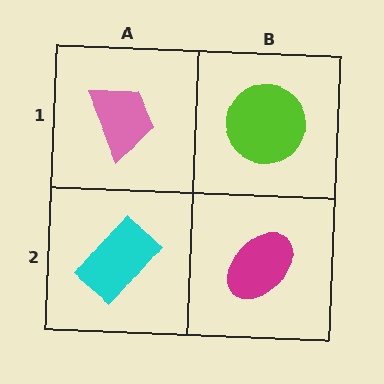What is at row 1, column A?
A pink trapezoid.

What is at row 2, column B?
A magenta ellipse.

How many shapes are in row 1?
2 shapes.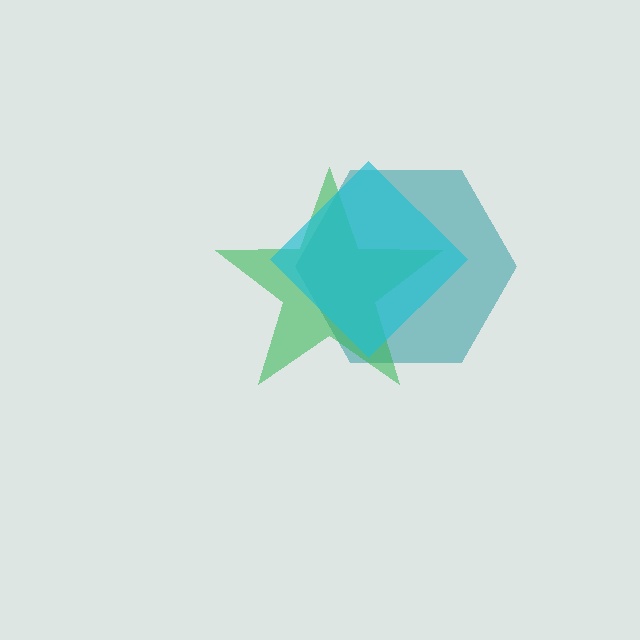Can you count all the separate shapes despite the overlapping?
Yes, there are 3 separate shapes.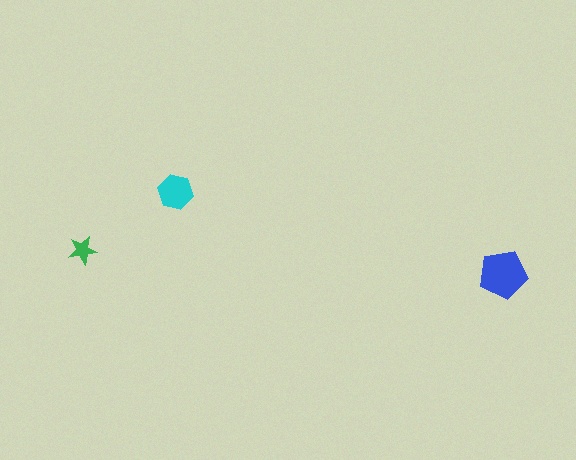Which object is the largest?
The blue pentagon.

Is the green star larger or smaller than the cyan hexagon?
Smaller.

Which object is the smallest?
The green star.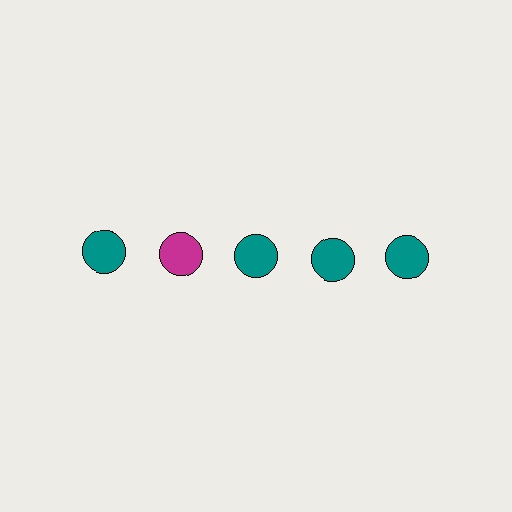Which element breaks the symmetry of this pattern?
The magenta circle in the top row, second from left column breaks the symmetry. All other shapes are teal circles.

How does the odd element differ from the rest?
It has a different color: magenta instead of teal.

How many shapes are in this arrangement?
There are 5 shapes arranged in a grid pattern.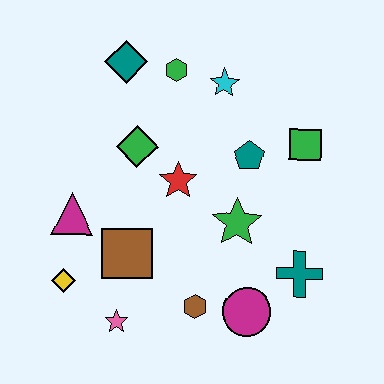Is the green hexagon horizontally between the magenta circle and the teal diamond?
Yes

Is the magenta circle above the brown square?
No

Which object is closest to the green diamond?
The red star is closest to the green diamond.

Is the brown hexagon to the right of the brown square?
Yes